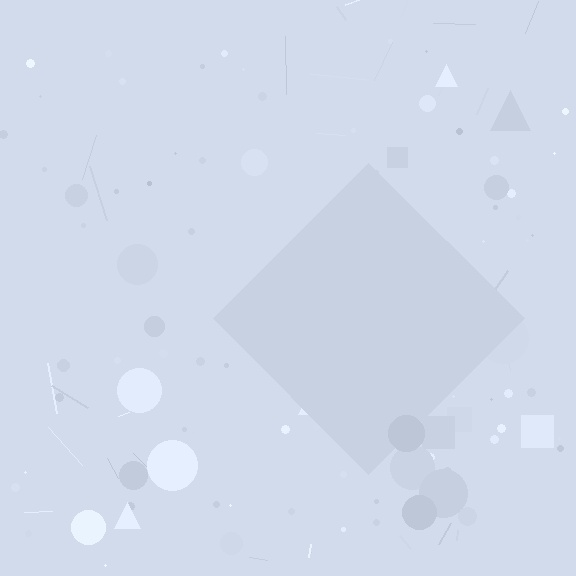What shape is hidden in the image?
A diamond is hidden in the image.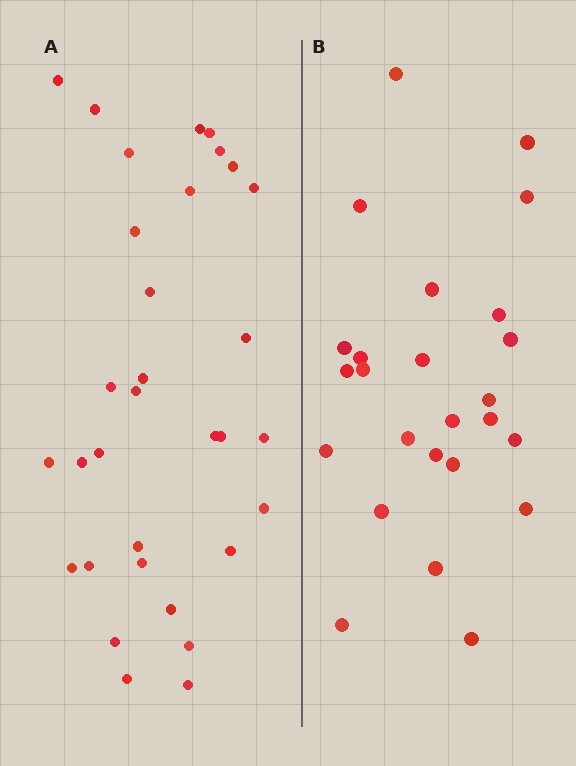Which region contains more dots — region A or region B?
Region A (the left region) has more dots.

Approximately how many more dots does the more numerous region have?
Region A has roughly 8 or so more dots than region B.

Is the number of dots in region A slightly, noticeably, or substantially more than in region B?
Region A has noticeably more, but not dramatically so. The ratio is roughly 1.3 to 1.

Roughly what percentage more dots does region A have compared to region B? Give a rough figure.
About 30% more.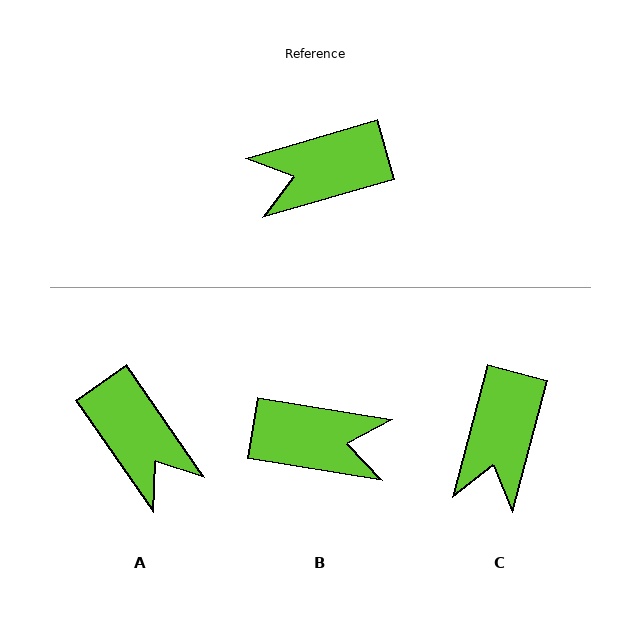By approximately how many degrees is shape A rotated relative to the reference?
Approximately 108 degrees counter-clockwise.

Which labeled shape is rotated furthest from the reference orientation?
B, about 155 degrees away.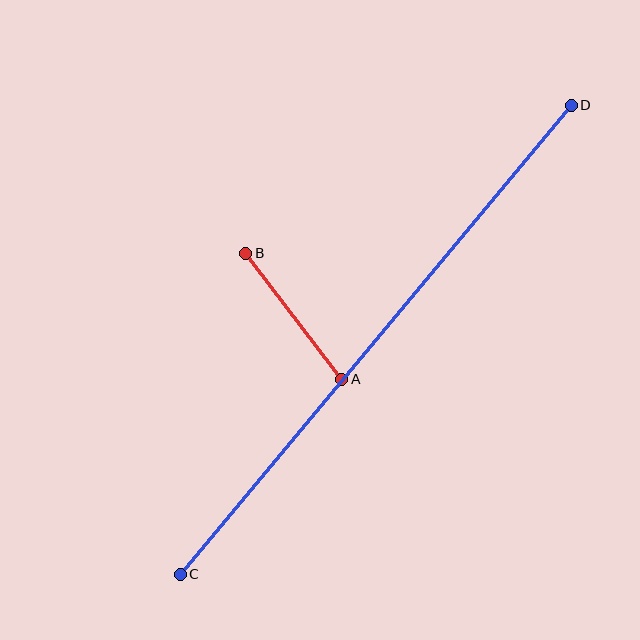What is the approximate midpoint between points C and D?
The midpoint is at approximately (376, 340) pixels.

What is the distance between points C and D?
The distance is approximately 611 pixels.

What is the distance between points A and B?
The distance is approximately 158 pixels.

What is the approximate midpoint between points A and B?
The midpoint is at approximately (294, 316) pixels.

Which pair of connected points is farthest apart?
Points C and D are farthest apart.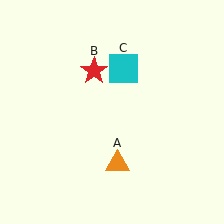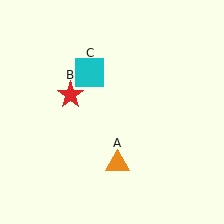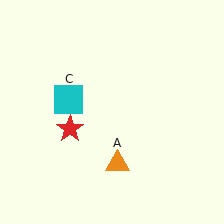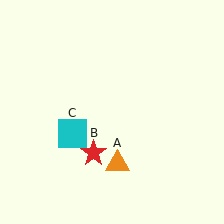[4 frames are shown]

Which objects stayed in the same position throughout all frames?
Orange triangle (object A) remained stationary.